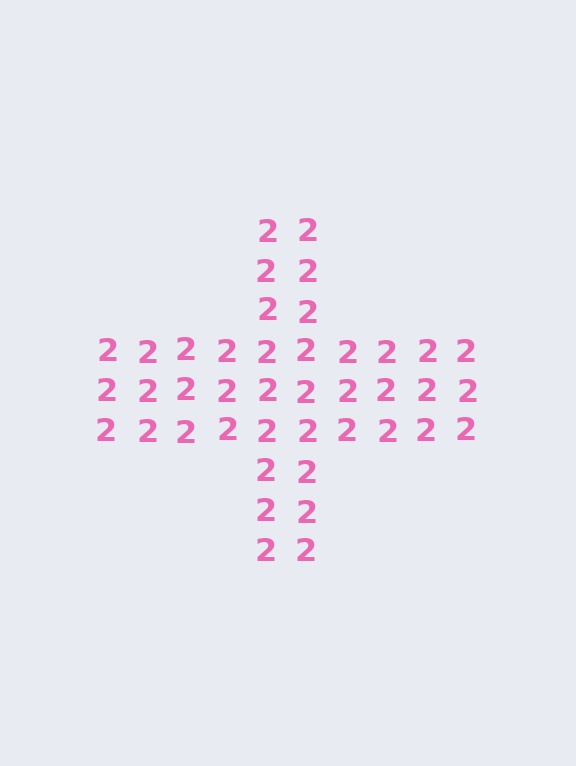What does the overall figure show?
The overall figure shows a cross.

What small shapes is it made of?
It is made of small digit 2's.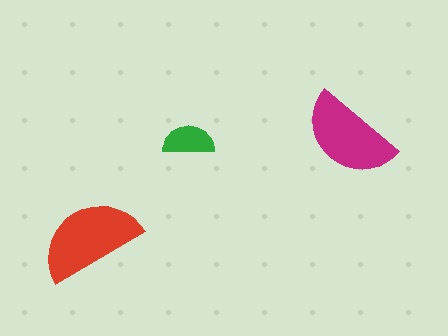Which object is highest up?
The green semicircle is topmost.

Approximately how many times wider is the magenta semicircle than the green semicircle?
About 2 times wider.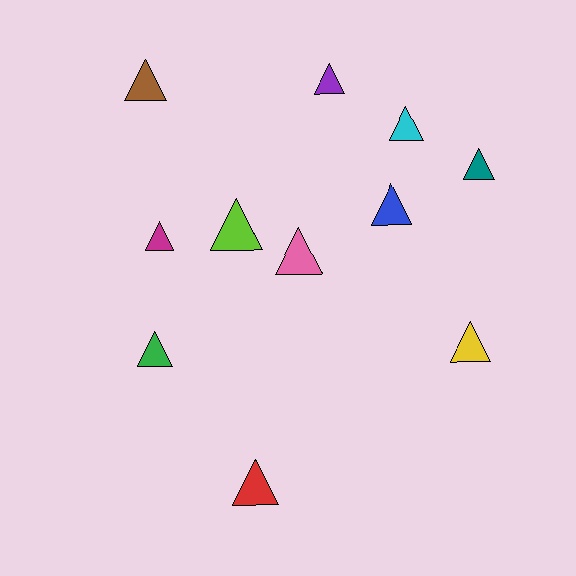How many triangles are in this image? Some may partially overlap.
There are 11 triangles.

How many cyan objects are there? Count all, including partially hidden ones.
There is 1 cyan object.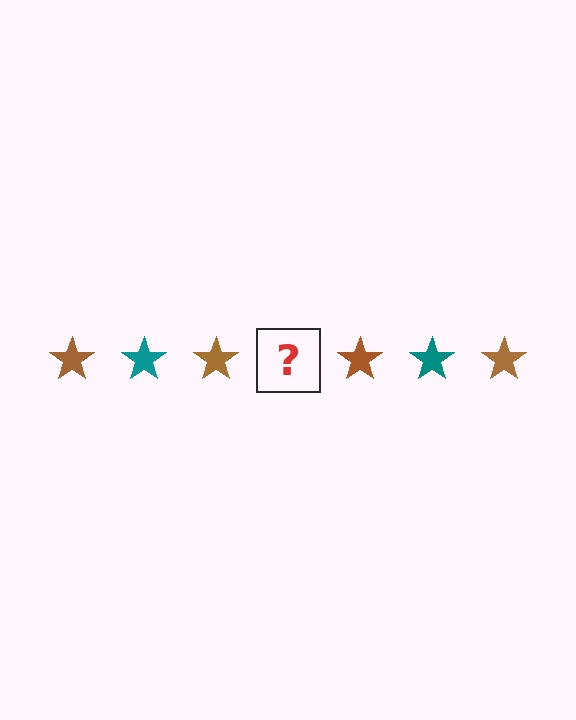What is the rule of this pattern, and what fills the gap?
The rule is that the pattern cycles through brown, teal stars. The gap should be filled with a teal star.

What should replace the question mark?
The question mark should be replaced with a teal star.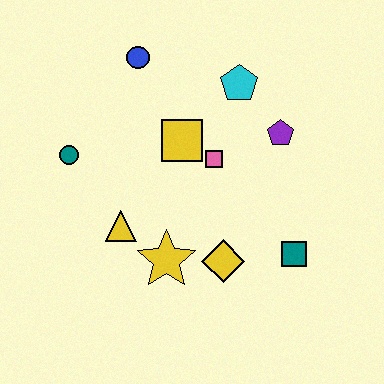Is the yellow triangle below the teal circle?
Yes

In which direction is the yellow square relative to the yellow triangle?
The yellow square is above the yellow triangle.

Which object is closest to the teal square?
The yellow diamond is closest to the teal square.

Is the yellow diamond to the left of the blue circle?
No